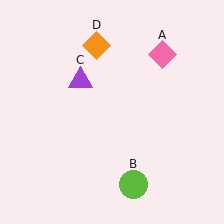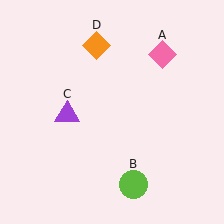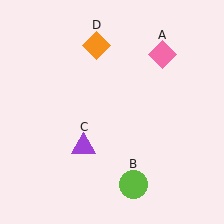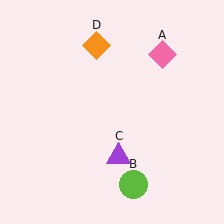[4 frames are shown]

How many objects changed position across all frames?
1 object changed position: purple triangle (object C).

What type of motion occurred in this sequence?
The purple triangle (object C) rotated counterclockwise around the center of the scene.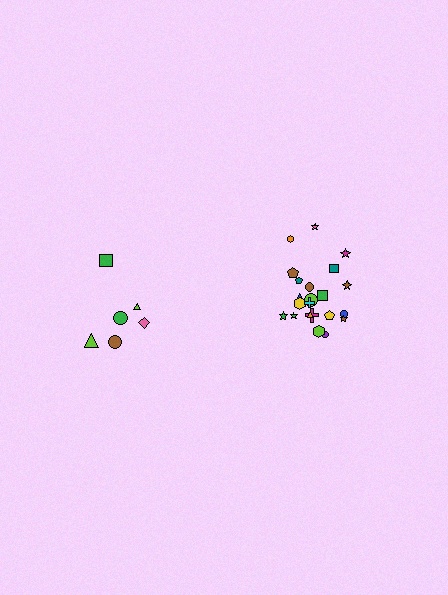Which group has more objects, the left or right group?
The right group.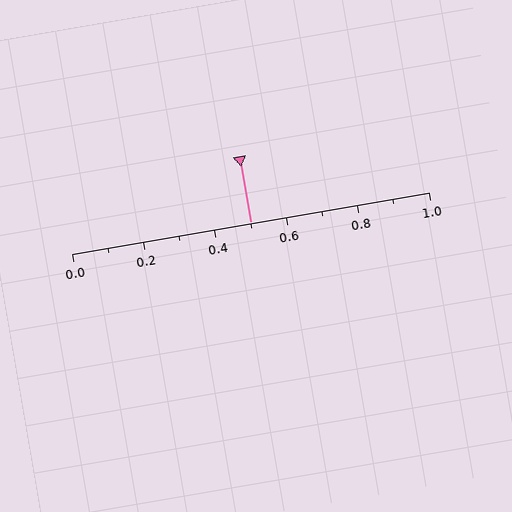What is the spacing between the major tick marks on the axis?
The major ticks are spaced 0.2 apart.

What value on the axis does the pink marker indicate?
The marker indicates approximately 0.5.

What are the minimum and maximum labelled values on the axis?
The axis runs from 0.0 to 1.0.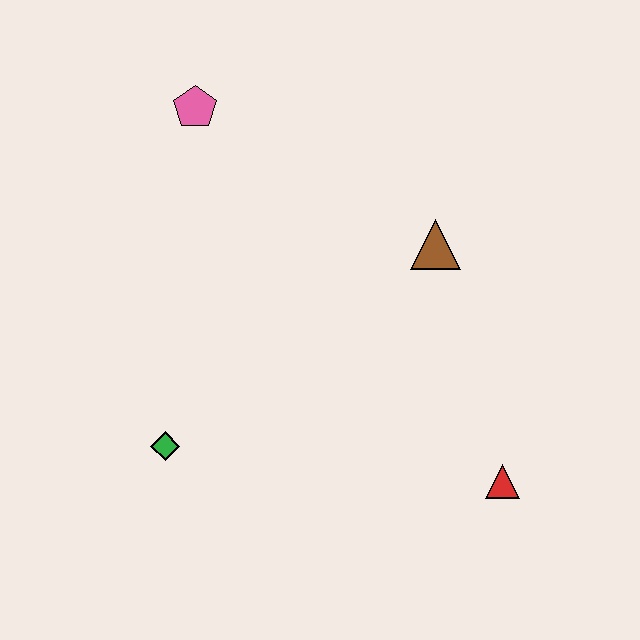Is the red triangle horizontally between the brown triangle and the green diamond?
No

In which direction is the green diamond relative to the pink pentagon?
The green diamond is below the pink pentagon.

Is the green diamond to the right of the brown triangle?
No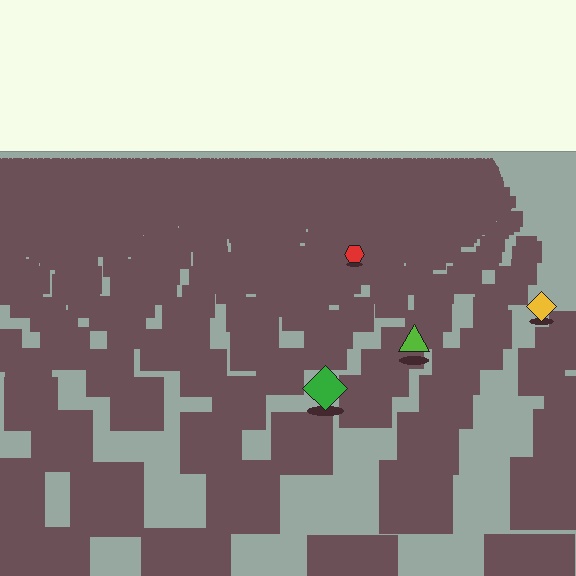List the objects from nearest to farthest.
From nearest to farthest: the green diamond, the lime triangle, the yellow diamond, the red hexagon.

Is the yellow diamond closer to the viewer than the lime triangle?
No. The lime triangle is closer — you can tell from the texture gradient: the ground texture is coarser near it.